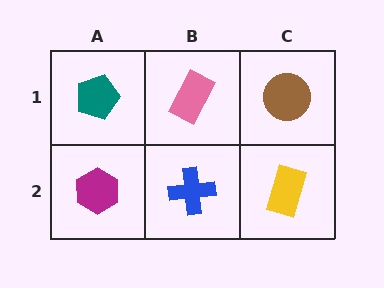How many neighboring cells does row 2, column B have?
3.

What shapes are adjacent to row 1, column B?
A blue cross (row 2, column B), a teal pentagon (row 1, column A), a brown circle (row 1, column C).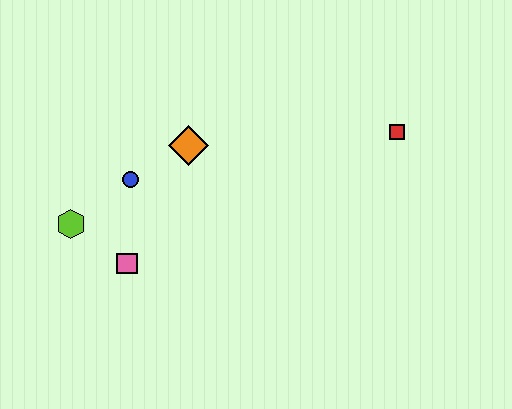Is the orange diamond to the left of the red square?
Yes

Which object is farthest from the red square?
The lime hexagon is farthest from the red square.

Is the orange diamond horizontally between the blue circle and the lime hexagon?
No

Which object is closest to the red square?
The orange diamond is closest to the red square.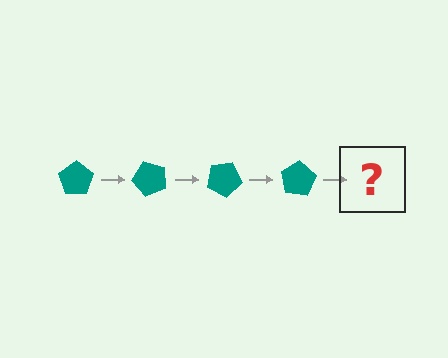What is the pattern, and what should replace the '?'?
The pattern is that the pentagon rotates 50 degrees each step. The '?' should be a teal pentagon rotated 200 degrees.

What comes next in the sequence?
The next element should be a teal pentagon rotated 200 degrees.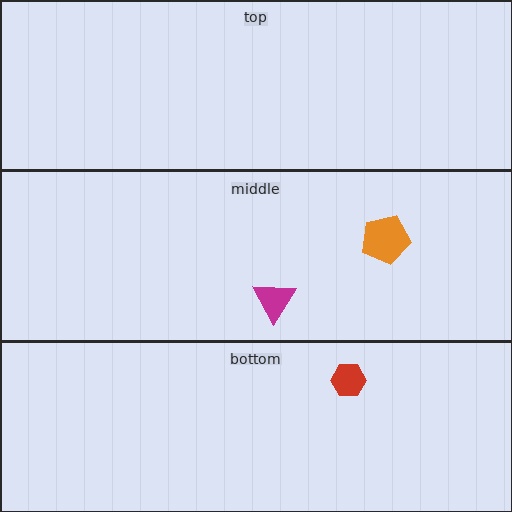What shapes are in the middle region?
The orange pentagon, the magenta triangle.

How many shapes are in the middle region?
2.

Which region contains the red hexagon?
The bottom region.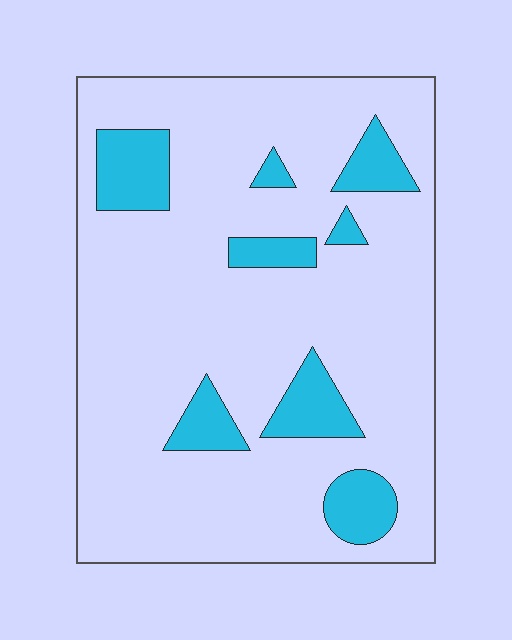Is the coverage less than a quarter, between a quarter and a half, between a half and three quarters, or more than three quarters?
Less than a quarter.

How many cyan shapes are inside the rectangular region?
8.